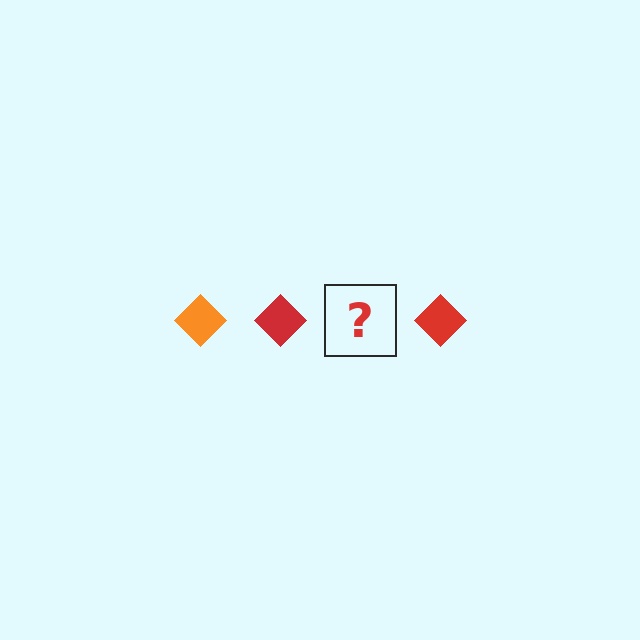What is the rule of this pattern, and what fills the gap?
The rule is that the pattern cycles through orange, red diamonds. The gap should be filled with an orange diamond.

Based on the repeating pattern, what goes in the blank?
The blank should be an orange diamond.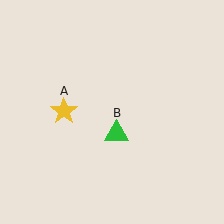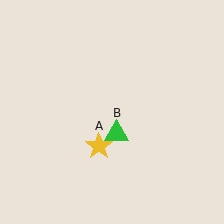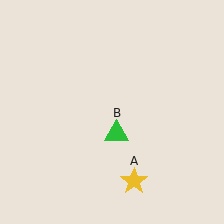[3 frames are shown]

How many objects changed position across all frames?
1 object changed position: yellow star (object A).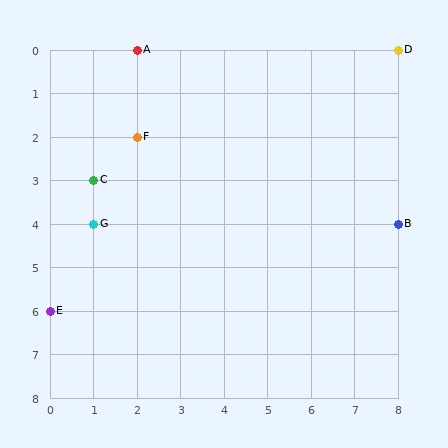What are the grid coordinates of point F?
Point F is at grid coordinates (2, 2).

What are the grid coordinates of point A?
Point A is at grid coordinates (2, 0).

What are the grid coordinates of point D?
Point D is at grid coordinates (8, 0).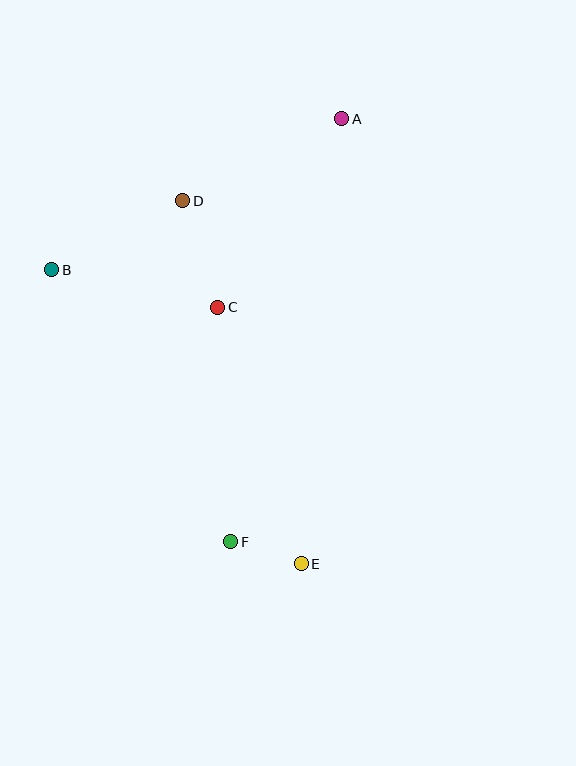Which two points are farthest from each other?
Points A and E are farthest from each other.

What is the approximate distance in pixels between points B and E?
The distance between B and E is approximately 386 pixels.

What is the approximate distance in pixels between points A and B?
The distance between A and B is approximately 327 pixels.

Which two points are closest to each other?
Points E and F are closest to each other.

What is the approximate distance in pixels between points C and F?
The distance between C and F is approximately 235 pixels.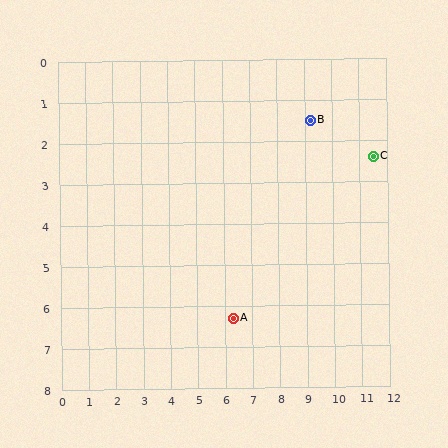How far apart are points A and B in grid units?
Points A and B are about 5.6 grid units apart.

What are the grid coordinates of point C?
Point C is at approximately (11.5, 2.4).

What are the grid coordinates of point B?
Point B is at approximately (9.2, 1.5).